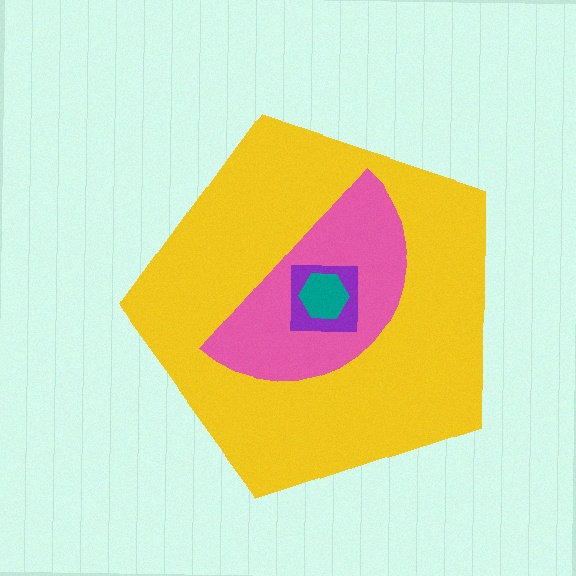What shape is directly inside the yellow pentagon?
The pink semicircle.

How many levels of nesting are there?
4.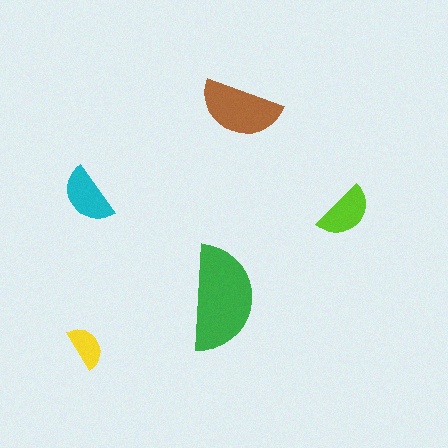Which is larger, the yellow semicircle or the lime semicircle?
The lime one.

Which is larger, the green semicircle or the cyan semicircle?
The green one.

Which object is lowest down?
The yellow semicircle is bottommost.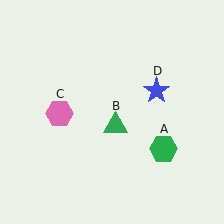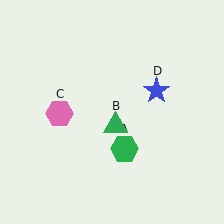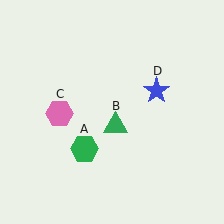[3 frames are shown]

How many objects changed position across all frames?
1 object changed position: green hexagon (object A).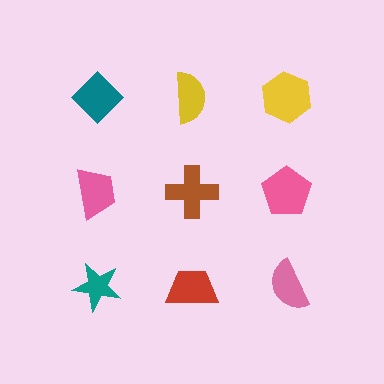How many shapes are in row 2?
3 shapes.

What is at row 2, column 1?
A pink trapezoid.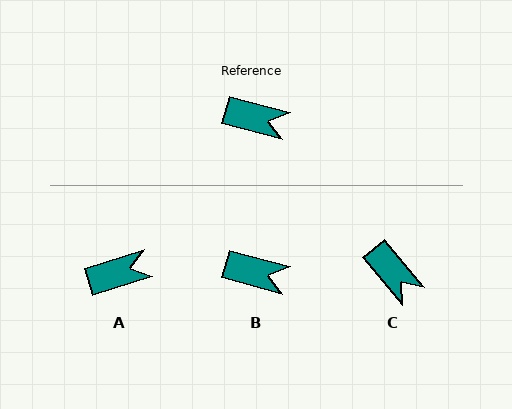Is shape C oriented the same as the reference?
No, it is off by about 36 degrees.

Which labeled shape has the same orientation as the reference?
B.